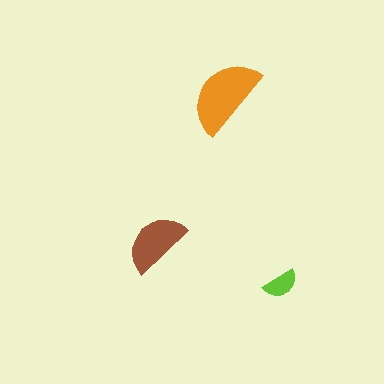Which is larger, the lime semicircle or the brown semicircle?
The brown one.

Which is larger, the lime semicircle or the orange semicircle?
The orange one.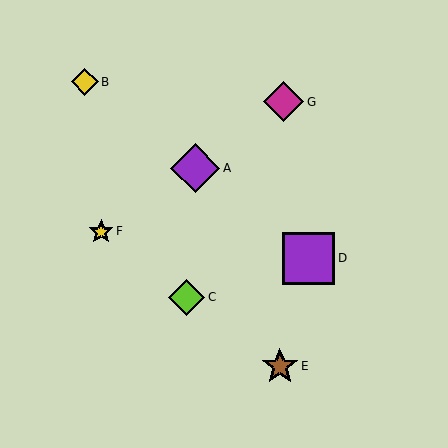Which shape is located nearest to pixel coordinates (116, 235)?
The yellow star (labeled F) at (101, 231) is nearest to that location.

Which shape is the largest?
The purple square (labeled D) is the largest.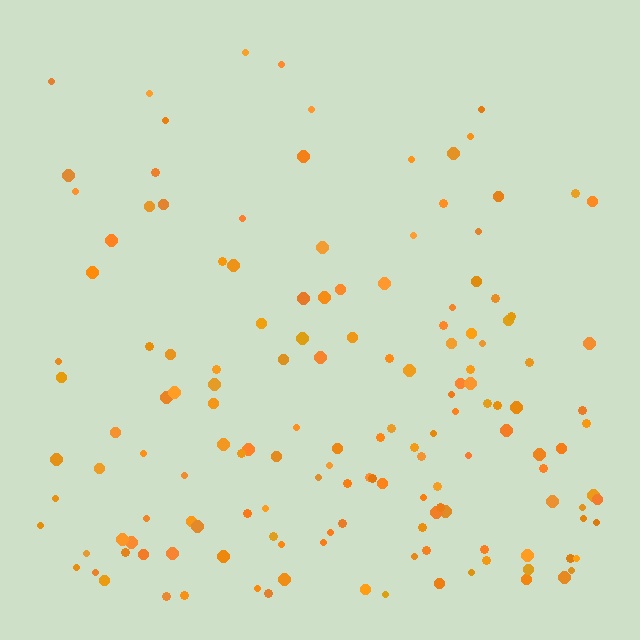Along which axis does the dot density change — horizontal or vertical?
Vertical.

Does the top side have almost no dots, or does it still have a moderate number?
Still a moderate number, just noticeably fewer than the bottom.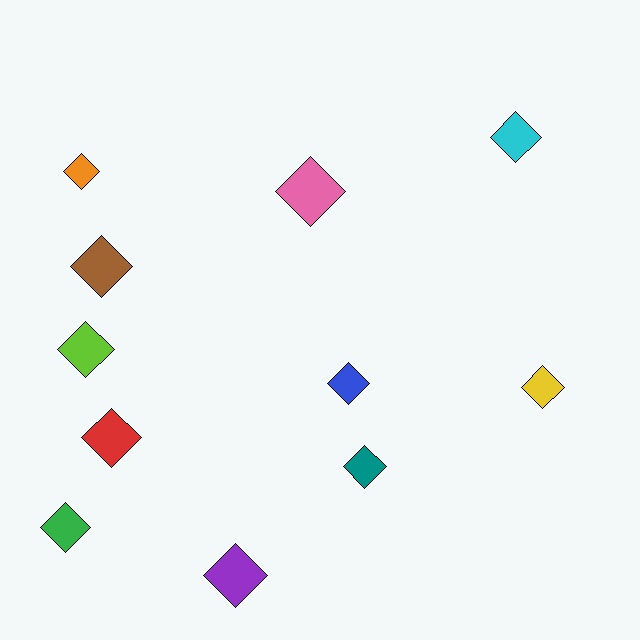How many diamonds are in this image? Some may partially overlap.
There are 11 diamonds.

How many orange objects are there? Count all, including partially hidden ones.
There is 1 orange object.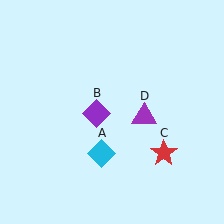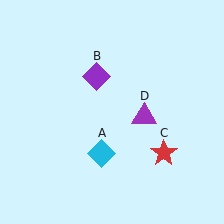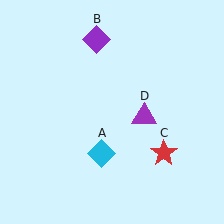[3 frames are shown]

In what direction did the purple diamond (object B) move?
The purple diamond (object B) moved up.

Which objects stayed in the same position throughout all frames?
Cyan diamond (object A) and red star (object C) and purple triangle (object D) remained stationary.